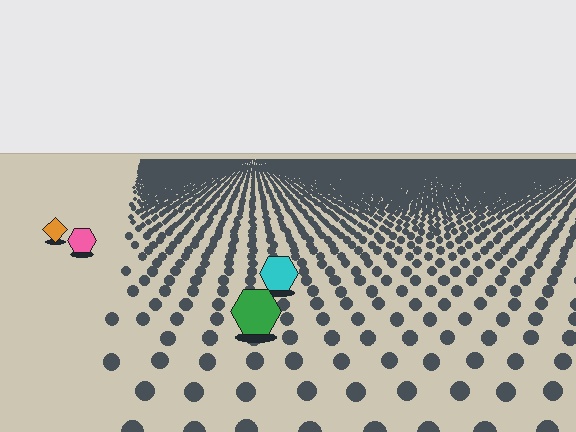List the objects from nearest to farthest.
From nearest to farthest: the green hexagon, the cyan hexagon, the pink hexagon, the orange diamond.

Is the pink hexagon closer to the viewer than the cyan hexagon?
No. The cyan hexagon is closer — you can tell from the texture gradient: the ground texture is coarser near it.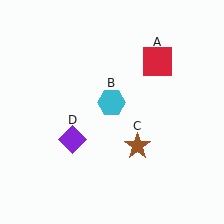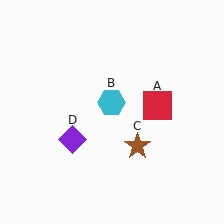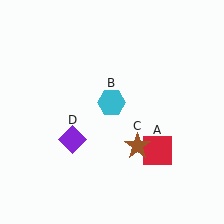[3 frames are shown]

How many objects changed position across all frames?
1 object changed position: red square (object A).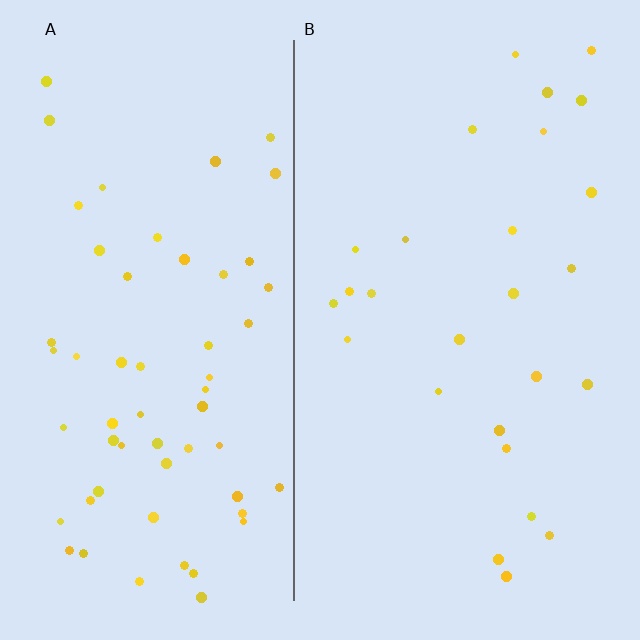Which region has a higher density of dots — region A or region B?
A (the left).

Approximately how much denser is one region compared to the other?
Approximately 2.2× — region A over region B.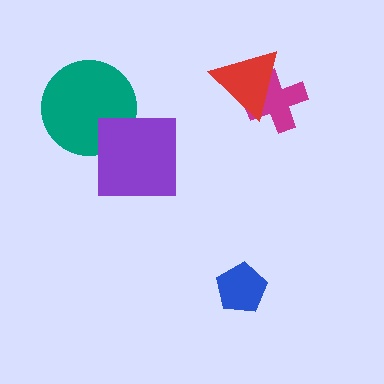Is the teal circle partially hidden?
Yes, it is partially covered by another shape.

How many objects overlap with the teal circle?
1 object overlaps with the teal circle.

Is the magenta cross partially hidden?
Yes, it is partially covered by another shape.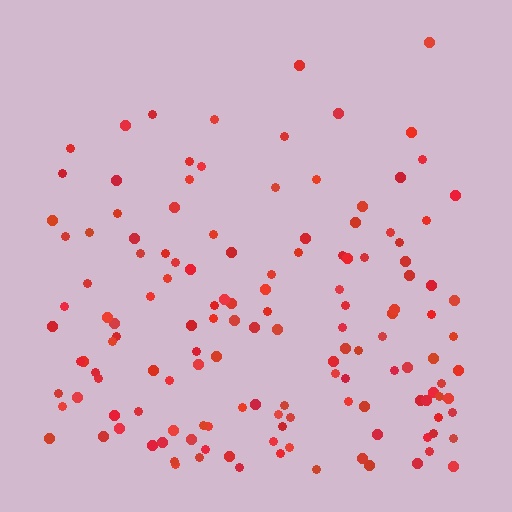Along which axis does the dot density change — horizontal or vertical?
Vertical.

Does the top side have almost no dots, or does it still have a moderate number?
Still a moderate number, just noticeably fewer than the bottom.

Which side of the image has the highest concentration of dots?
The bottom.